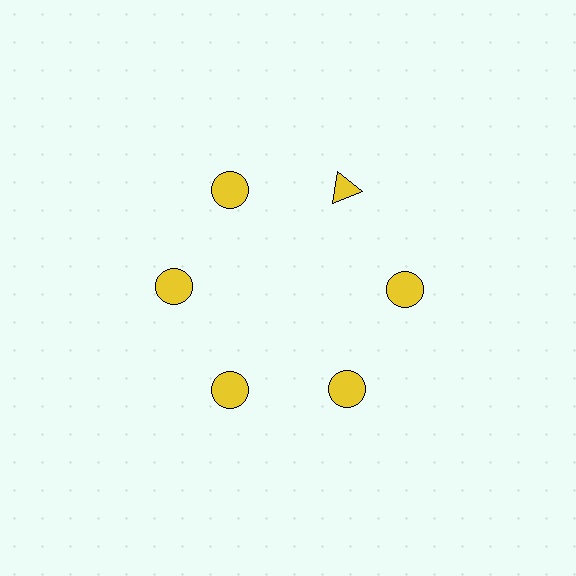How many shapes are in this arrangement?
There are 6 shapes arranged in a ring pattern.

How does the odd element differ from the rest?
It has a different shape: triangle instead of circle.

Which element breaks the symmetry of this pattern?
The yellow triangle at roughly the 1 o'clock position breaks the symmetry. All other shapes are yellow circles.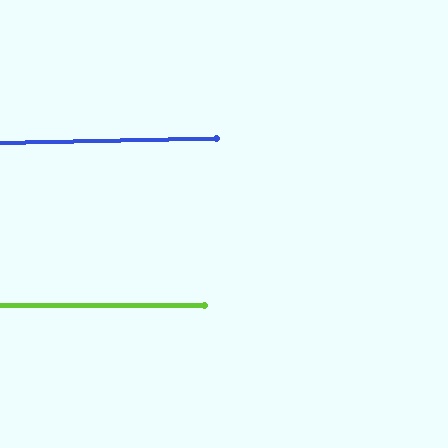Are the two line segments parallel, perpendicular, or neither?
Parallel — their directions differ by only 1.4°.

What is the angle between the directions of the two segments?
Approximately 1 degree.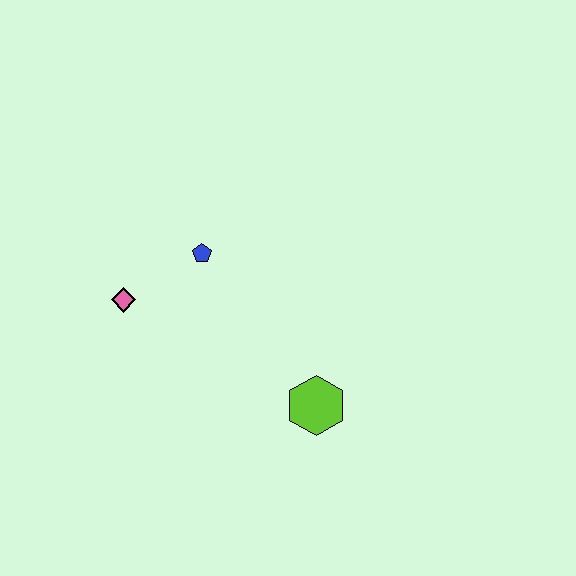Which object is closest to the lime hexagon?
The blue pentagon is closest to the lime hexagon.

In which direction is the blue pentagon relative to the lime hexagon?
The blue pentagon is above the lime hexagon.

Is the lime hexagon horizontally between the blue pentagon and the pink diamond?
No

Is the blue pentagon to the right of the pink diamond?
Yes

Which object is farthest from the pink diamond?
The lime hexagon is farthest from the pink diamond.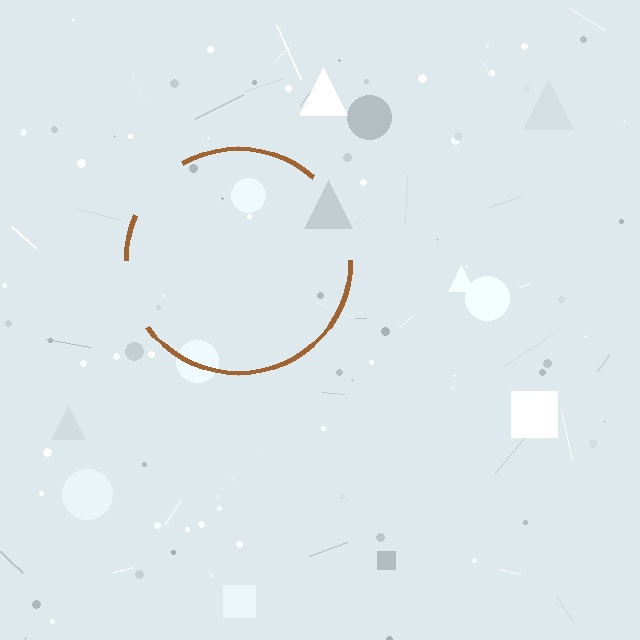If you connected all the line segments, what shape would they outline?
They would outline a circle.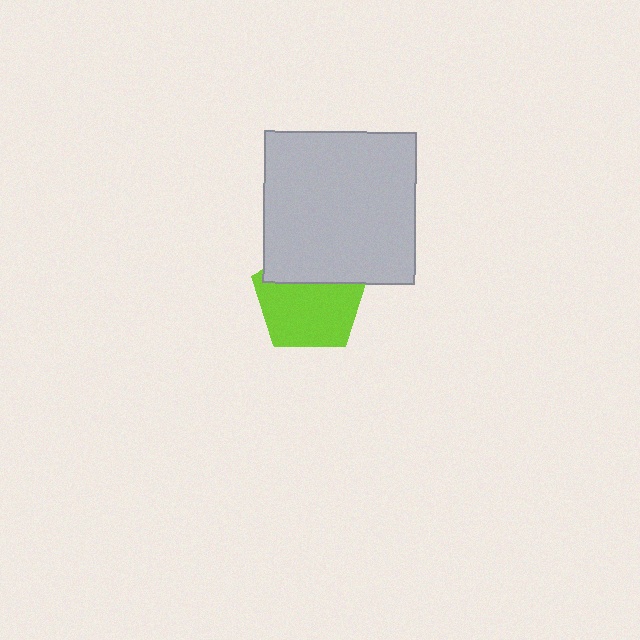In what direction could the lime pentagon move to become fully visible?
The lime pentagon could move down. That would shift it out from behind the light gray square entirely.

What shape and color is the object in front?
The object in front is a light gray square.